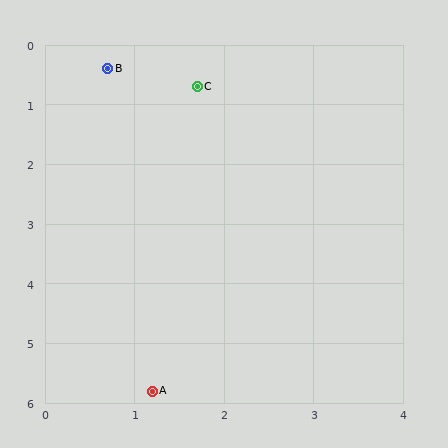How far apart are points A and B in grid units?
Points A and B are about 5.4 grid units apart.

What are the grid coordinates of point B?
Point B is at approximately (0.7, 0.4).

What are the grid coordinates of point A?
Point A is at approximately (1.2, 5.8).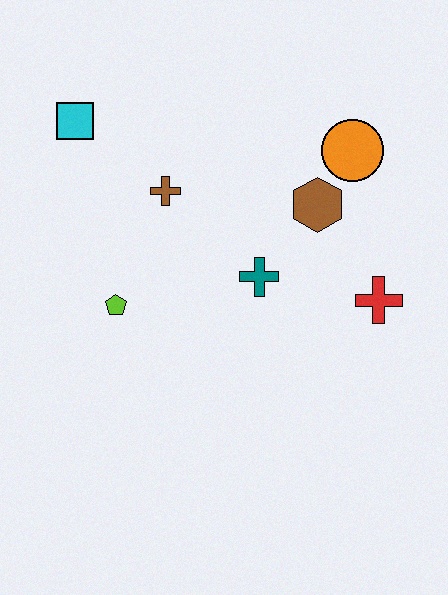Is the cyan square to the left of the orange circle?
Yes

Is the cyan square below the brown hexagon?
No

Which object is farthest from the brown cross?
The red cross is farthest from the brown cross.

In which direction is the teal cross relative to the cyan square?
The teal cross is to the right of the cyan square.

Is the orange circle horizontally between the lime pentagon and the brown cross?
No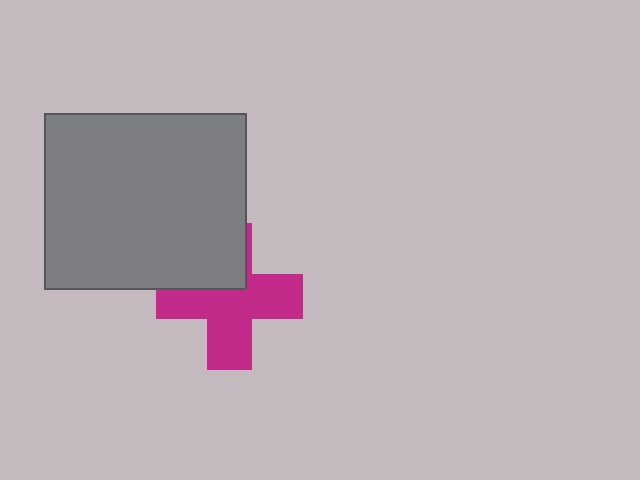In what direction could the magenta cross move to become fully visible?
The magenta cross could move down. That would shift it out from behind the gray rectangle entirely.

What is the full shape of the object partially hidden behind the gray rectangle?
The partially hidden object is a magenta cross.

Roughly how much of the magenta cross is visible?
Most of it is visible (roughly 69%).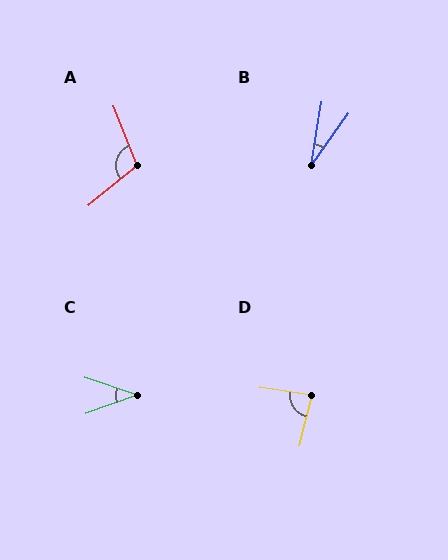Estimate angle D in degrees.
Approximately 84 degrees.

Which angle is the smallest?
B, at approximately 26 degrees.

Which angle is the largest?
A, at approximately 108 degrees.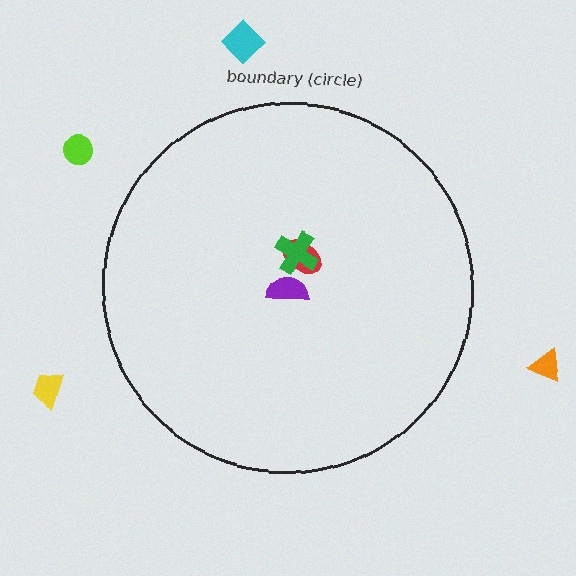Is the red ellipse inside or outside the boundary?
Inside.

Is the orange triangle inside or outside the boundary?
Outside.